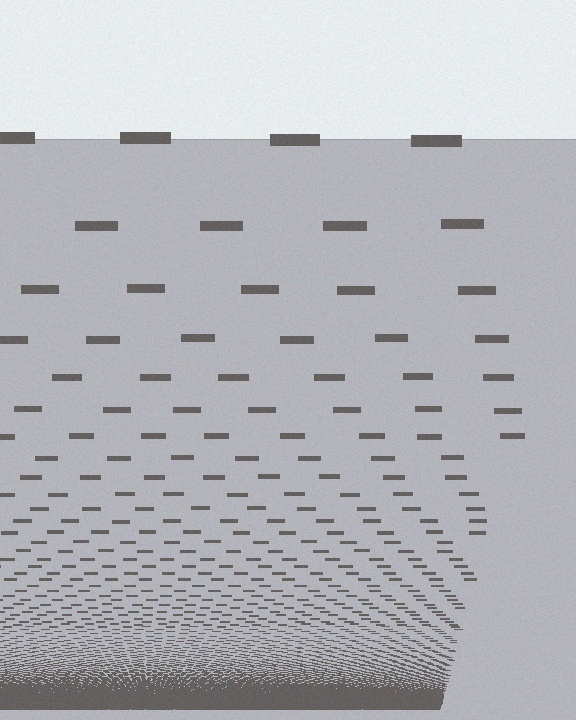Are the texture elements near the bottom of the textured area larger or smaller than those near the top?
Smaller. The gradient is inverted — elements near the bottom are smaller and denser.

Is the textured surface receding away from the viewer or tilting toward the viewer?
The surface appears to tilt toward the viewer. Texture elements get larger and sparser toward the top.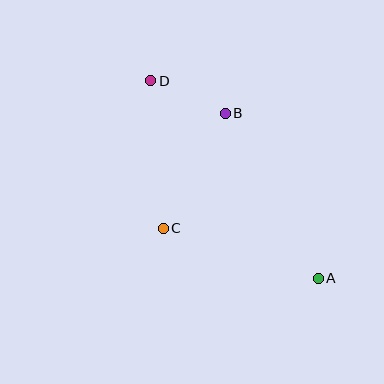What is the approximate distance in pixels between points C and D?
The distance between C and D is approximately 148 pixels.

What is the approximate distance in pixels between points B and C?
The distance between B and C is approximately 130 pixels.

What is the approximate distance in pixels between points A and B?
The distance between A and B is approximately 189 pixels.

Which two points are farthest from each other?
Points A and D are farthest from each other.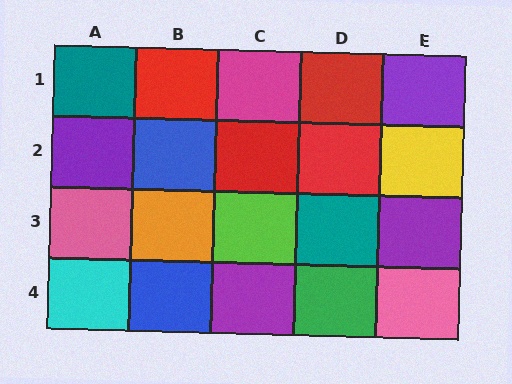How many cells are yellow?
1 cell is yellow.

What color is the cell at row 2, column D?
Red.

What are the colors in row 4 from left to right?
Cyan, blue, purple, green, pink.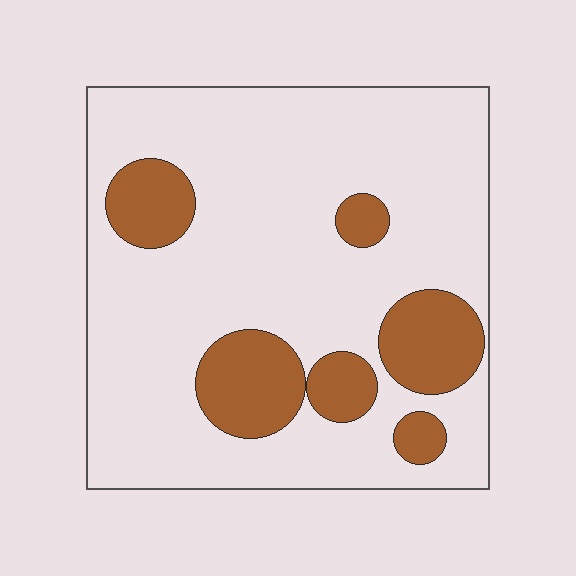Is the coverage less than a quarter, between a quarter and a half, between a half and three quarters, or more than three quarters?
Less than a quarter.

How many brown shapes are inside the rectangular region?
6.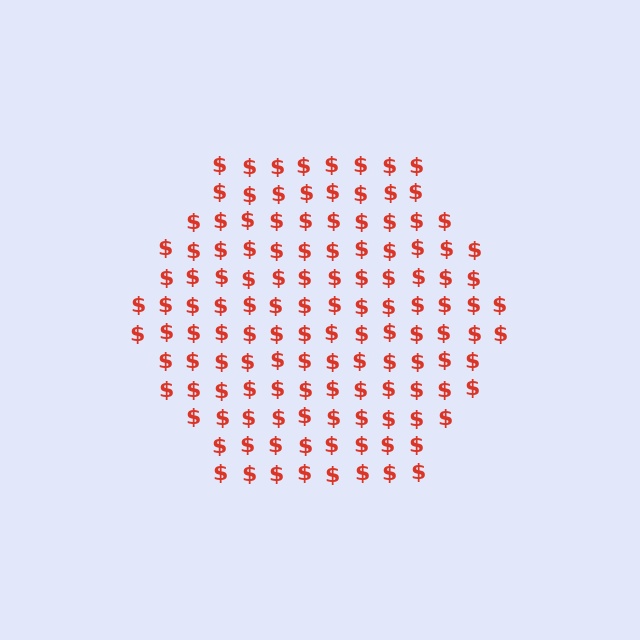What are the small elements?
The small elements are dollar signs.